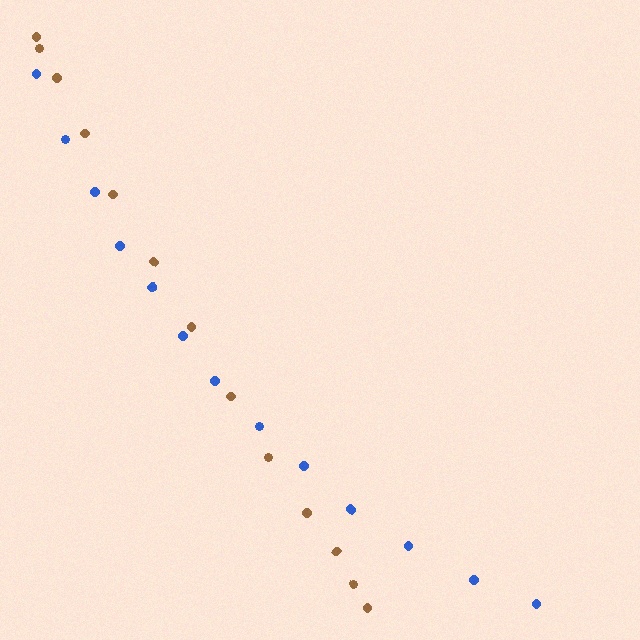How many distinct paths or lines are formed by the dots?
There are 2 distinct paths.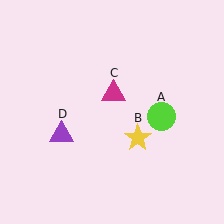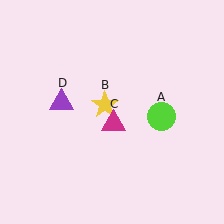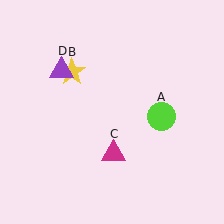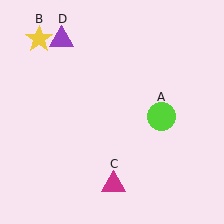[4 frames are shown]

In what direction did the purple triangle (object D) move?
The purple triangle (object D) moved up.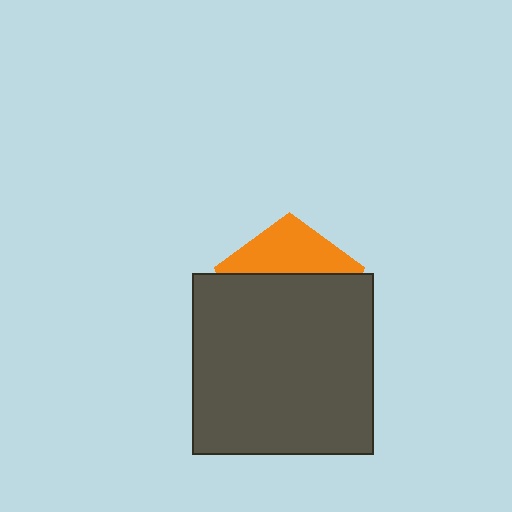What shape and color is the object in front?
The object in front is a dark gray square.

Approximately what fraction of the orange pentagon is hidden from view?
Roughly 66% of the orange pentagon is hidden behind the dark gray square.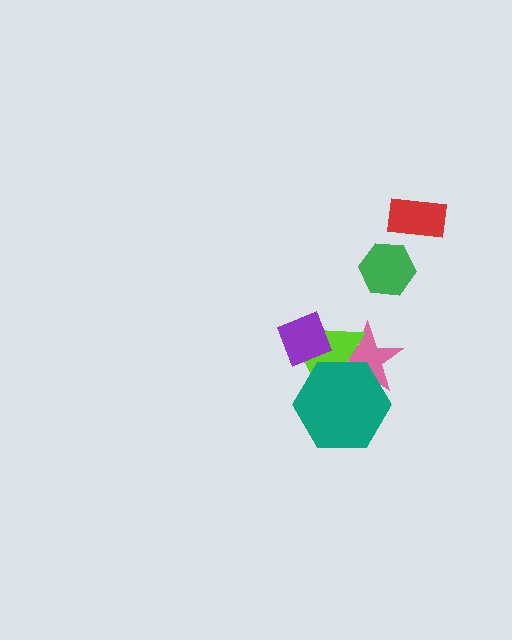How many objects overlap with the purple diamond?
1 object overlaps with the purple diamond.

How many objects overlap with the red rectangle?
0 objects overlap with the red rectangle.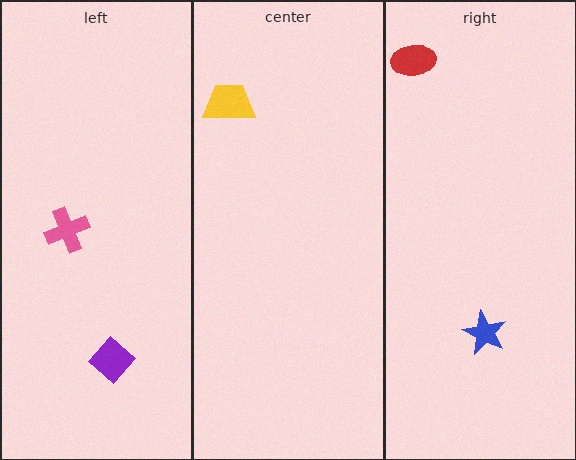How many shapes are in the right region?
2.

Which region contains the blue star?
The right region.